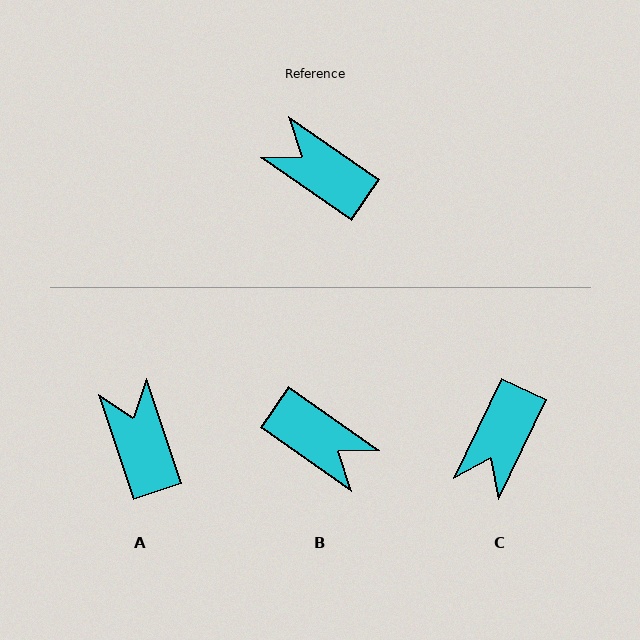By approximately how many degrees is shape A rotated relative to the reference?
Approximately 37 degrees clockwise.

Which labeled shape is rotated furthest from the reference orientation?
B, about 179 degrees away.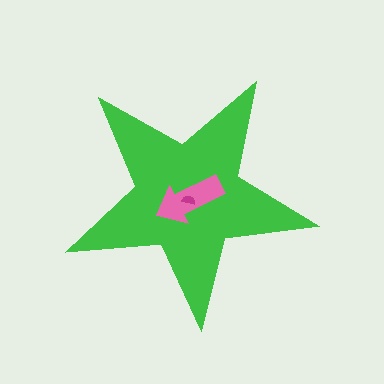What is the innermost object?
The magenta semicircle.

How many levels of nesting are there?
3.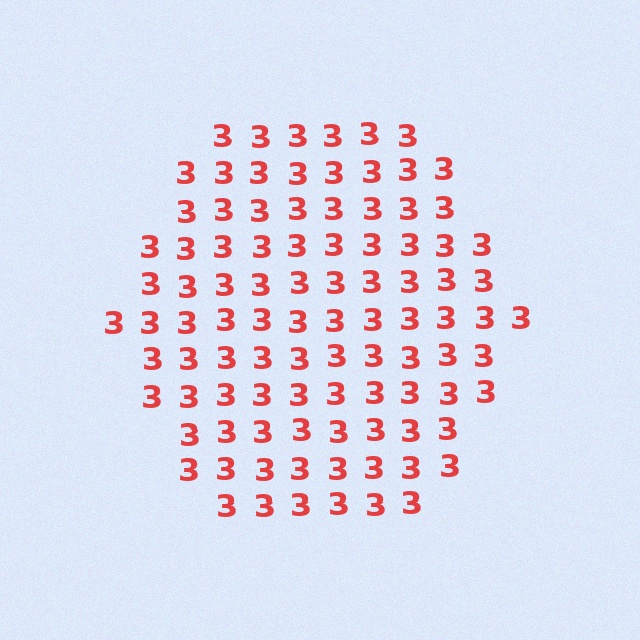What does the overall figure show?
The overall figure shows a hexagon.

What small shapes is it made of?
It is made of small digit 3's.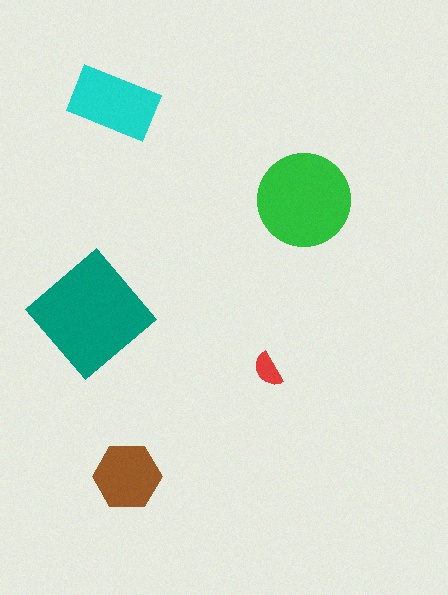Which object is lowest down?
The brown hexagon is bottommost.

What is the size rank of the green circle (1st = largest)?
2nd.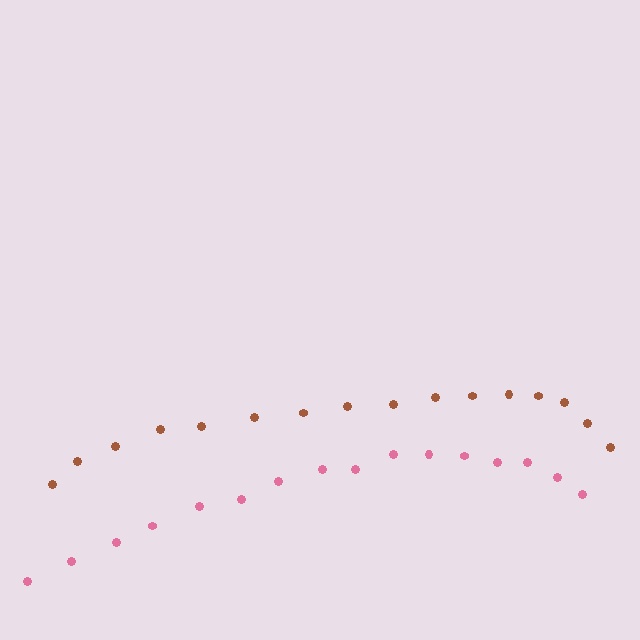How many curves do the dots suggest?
There are 2 distinct paths.